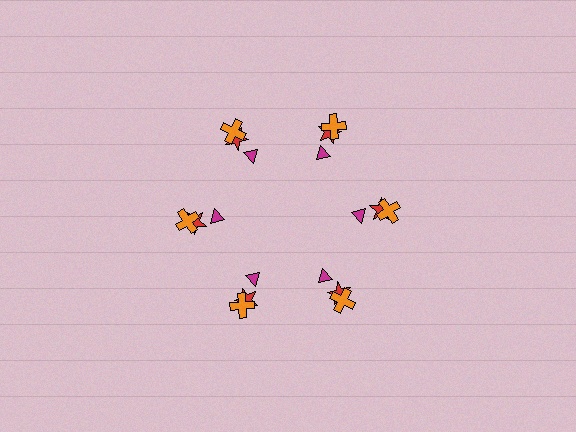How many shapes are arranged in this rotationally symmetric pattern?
There are 18 shapes, arranged in 6 groups of 3.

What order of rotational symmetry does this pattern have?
This pattern has 6-fold rotational symmetry.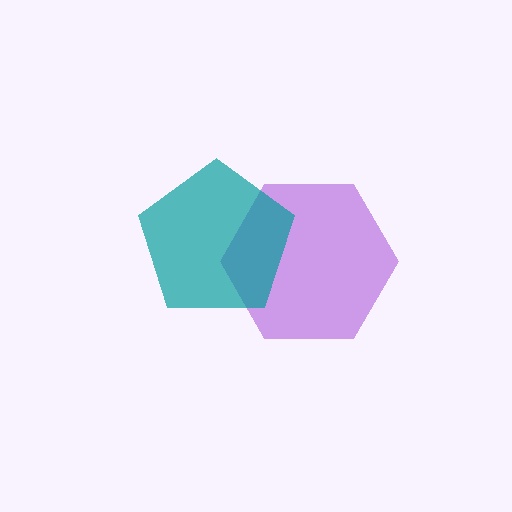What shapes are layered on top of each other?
The layered shapes are: a purple hexagon, a teal pentagon.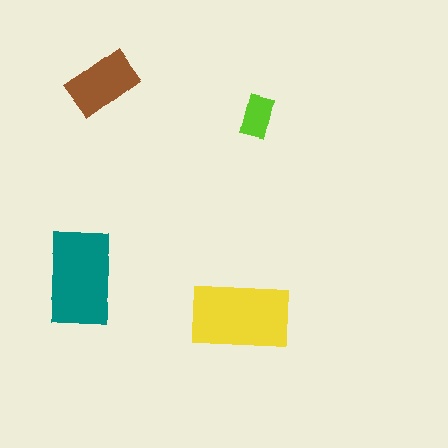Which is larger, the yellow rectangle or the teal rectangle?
The yellow one.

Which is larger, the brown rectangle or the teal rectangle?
The teal one.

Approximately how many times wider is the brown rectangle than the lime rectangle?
About 1.5 times wider.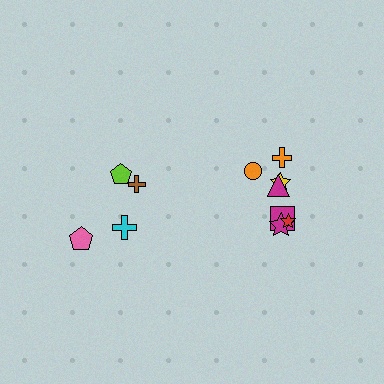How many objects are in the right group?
There are 7 objects.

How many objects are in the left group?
There are 4 objects.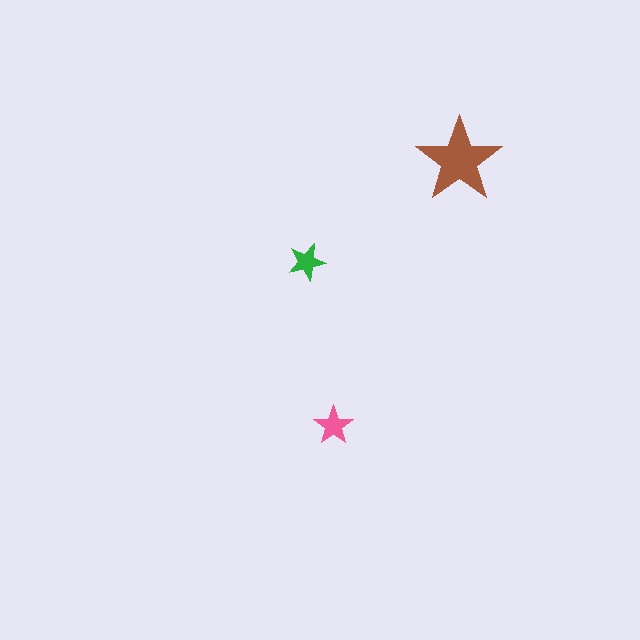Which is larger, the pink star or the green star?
The pink one.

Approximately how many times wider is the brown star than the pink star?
About 2 times wider.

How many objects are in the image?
There are 3 objects in the image.